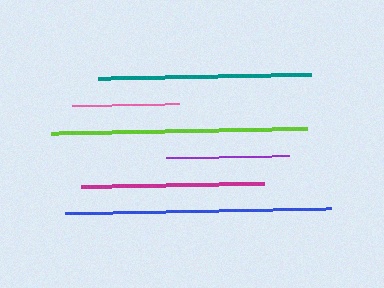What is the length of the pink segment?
The pink segment is approximately 107 pixels long.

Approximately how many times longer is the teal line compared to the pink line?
The teal line is approximately 2.0 times the length of the pink line.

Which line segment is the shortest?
The pink line is the shortest at approximately 107 pixels.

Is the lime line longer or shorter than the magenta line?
The lime line is longer than the magenta line.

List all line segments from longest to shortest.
From longest to shortest: blue, lime, teal, magenta, purple, pink.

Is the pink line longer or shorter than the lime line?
The lime line is longer than the pink line.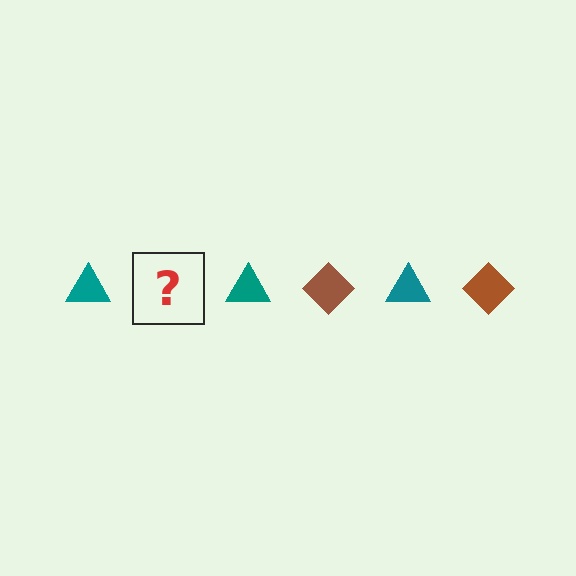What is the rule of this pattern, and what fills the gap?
The rule is that the pattern alternates between teal triangle and brown diamond. The gap should be filled with a brown diamond.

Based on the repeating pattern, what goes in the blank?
The blank should be a brown diamond.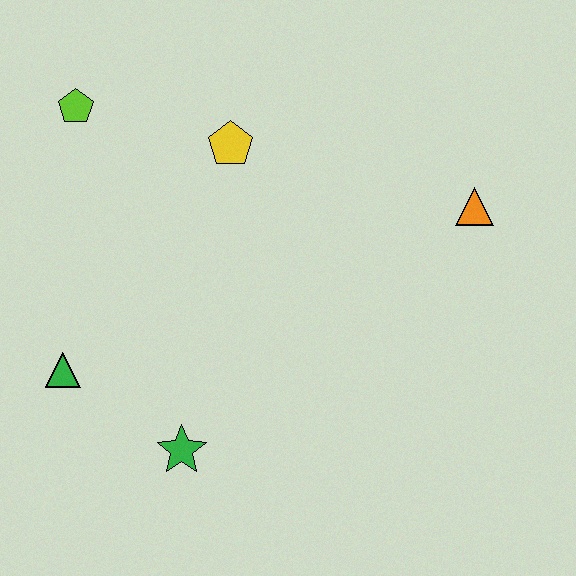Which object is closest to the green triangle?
The green star is closest to the green triangle.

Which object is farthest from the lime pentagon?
The orange triangle is farthest from the lime pentagon.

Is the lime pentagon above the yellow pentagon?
Yes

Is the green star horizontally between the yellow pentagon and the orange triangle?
No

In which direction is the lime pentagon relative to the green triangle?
The lime pentagon is above the green triangle.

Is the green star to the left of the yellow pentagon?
Yes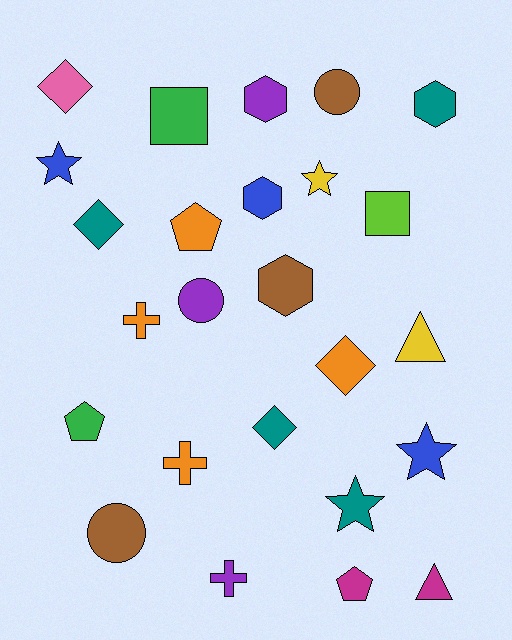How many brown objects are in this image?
There are 3 brown objects.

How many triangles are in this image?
There are 2 triangles.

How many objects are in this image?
There are 25 objects.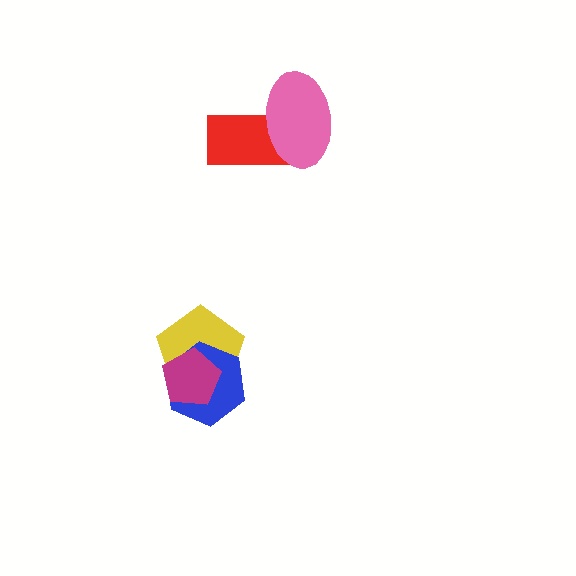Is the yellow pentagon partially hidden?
Yes, it is partially covered by another shape.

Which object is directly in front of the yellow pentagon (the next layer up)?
The blue hexagon is directly in front of the yellow pentagon.